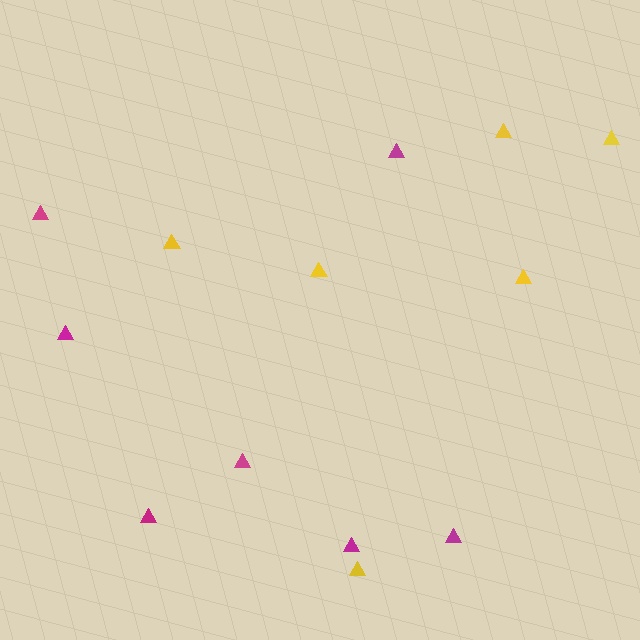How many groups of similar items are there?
There are 2 groups: one group of yellow triangles (6) and one group of magenta triangles (7).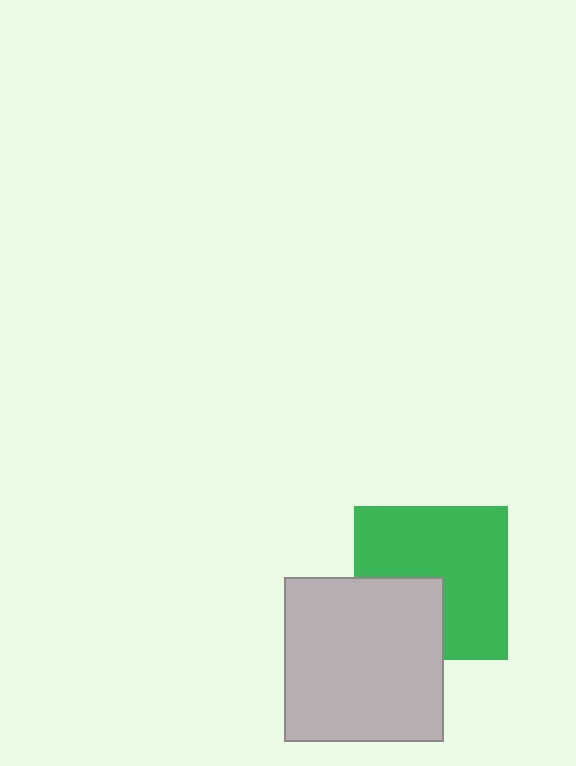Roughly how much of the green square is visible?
Most of it is visible (roughly 69%).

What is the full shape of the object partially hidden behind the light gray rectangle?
The partially hidden object is a green square.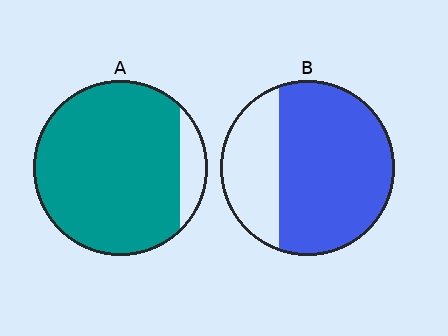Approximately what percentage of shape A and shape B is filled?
A is approximately 90% and B is approximately 70%.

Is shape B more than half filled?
Yes.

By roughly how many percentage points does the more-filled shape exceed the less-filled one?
By roughly 20 percentage points (A over B).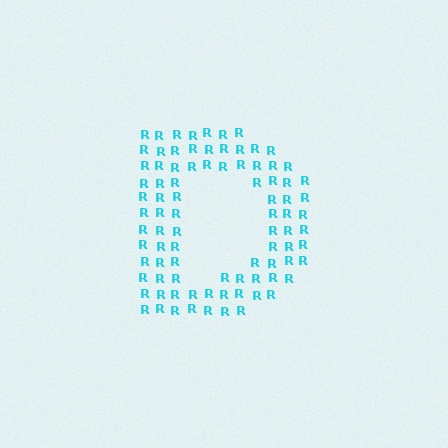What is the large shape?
The large shape is the letter D.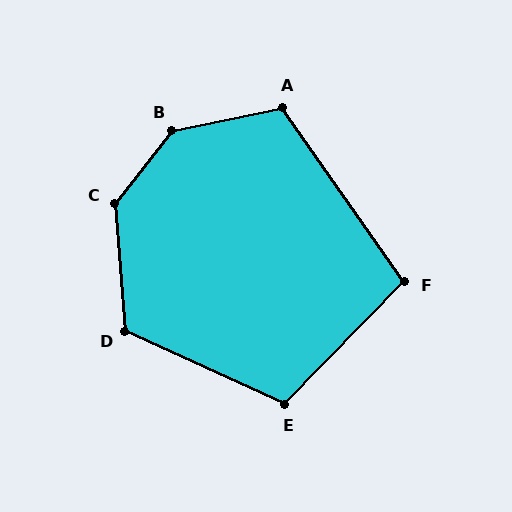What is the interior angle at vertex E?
Approximately 110 degrees (obtuse).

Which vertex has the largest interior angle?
B, at approximately 140 degrees.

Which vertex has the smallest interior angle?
F, at approximately 101 degrees.